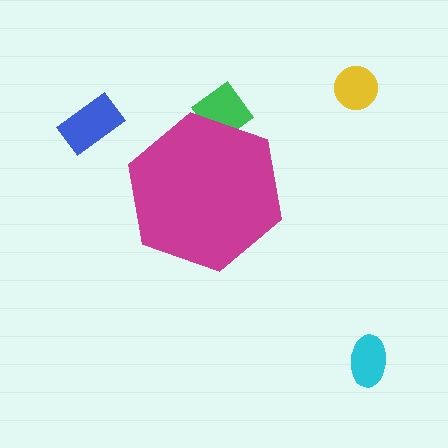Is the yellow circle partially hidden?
No, the yellow circle is fully visible.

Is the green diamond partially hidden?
Yes, the green diamond is partially hidden behind the magenta hexagon.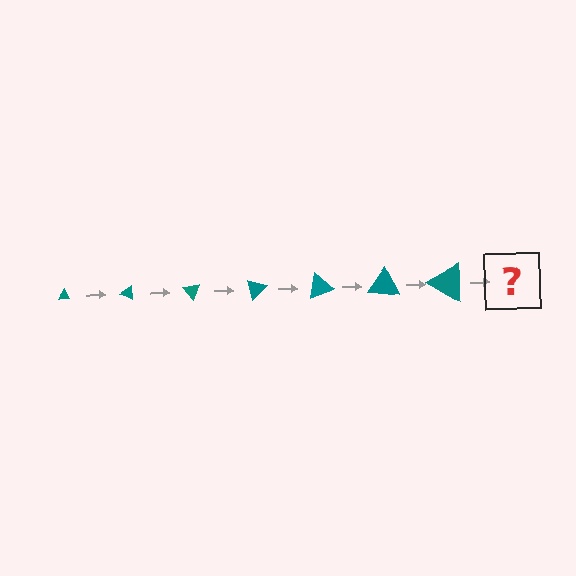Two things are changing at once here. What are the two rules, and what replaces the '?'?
The two rules are that the triangle grows larger each step and it rotates 25 degrees each step. The '?' should be a triangle, larger than the previous one and rotated 175 degrees from the start.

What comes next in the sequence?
The next element should be a triangle, larger than the previous one and rotated 175 degrees from the start.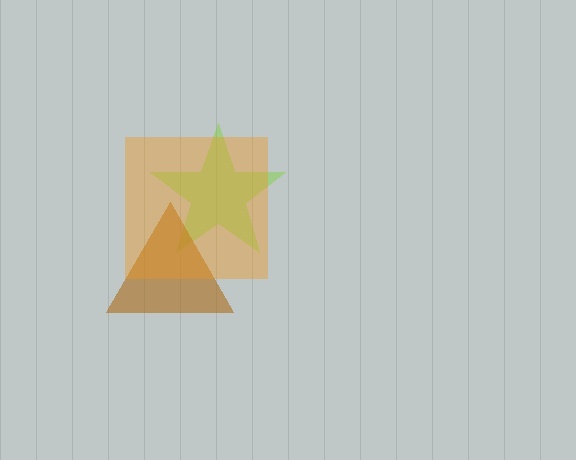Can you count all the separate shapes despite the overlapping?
Yes, there are 3 separate shapes.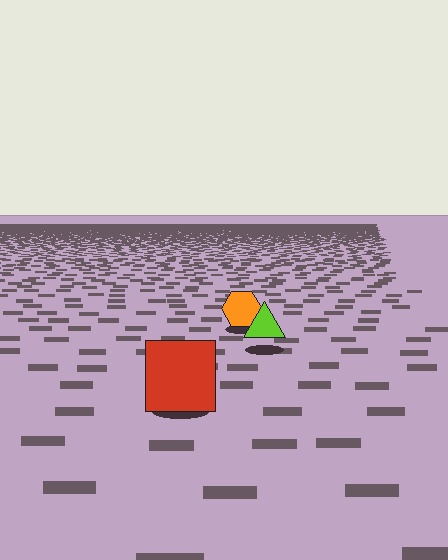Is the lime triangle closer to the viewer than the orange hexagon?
Yes. The lime triangle is closer — you can tell from the texture gradient: the ground texture is coarser near it.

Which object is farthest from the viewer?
The orange hexagon is farthest from the viewer. It appears smaller and the ground texture around it is denser.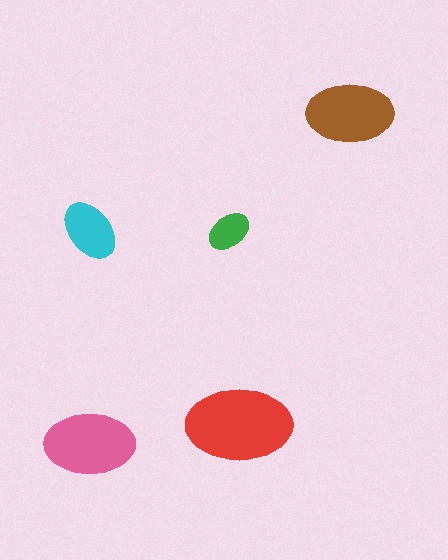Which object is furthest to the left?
The pink ellipse is leftmost.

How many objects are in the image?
There are 5 objects in the image.